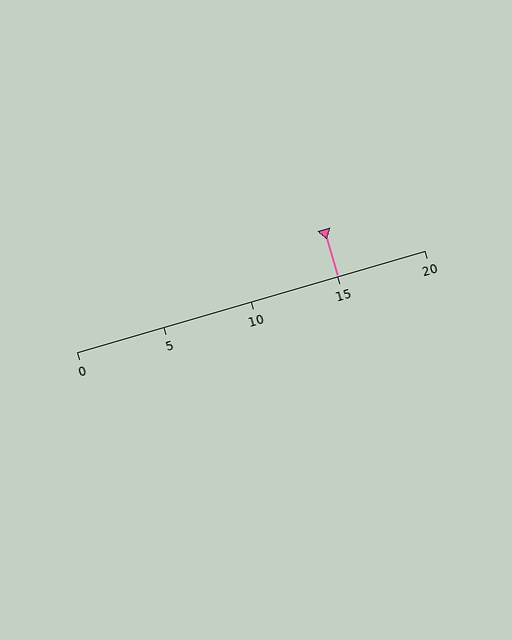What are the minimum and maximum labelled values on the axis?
The axis runs from 0 to 20.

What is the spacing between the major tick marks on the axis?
The major ticks are spaced 5 apart.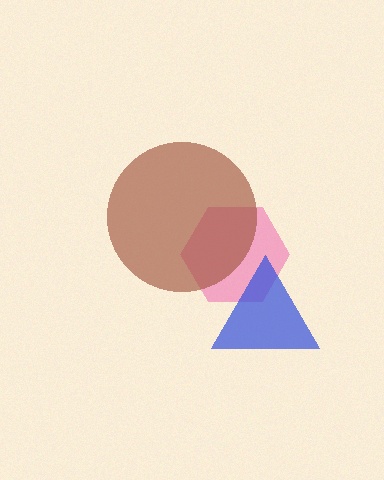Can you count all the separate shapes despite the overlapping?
Yes, there are 3 separate shapes.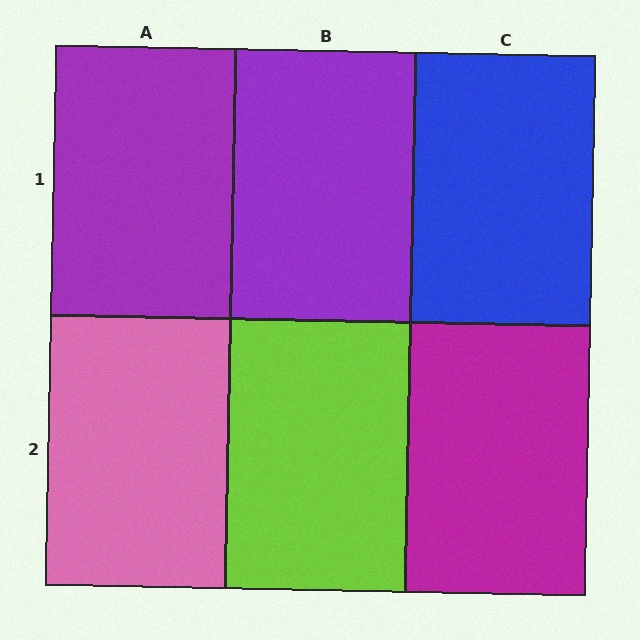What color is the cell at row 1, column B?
Purple.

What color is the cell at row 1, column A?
Purple.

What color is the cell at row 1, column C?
Blue.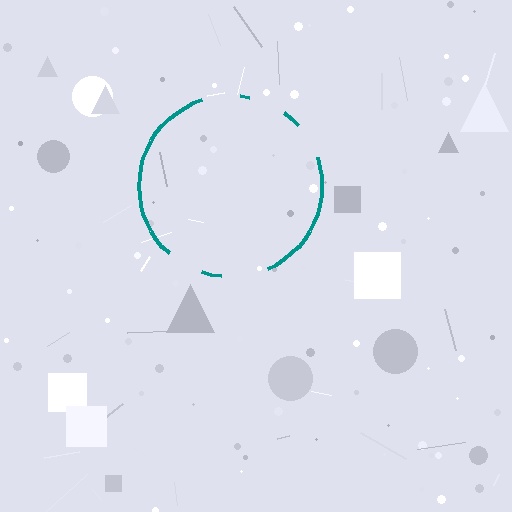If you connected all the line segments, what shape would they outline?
They would outline a circle.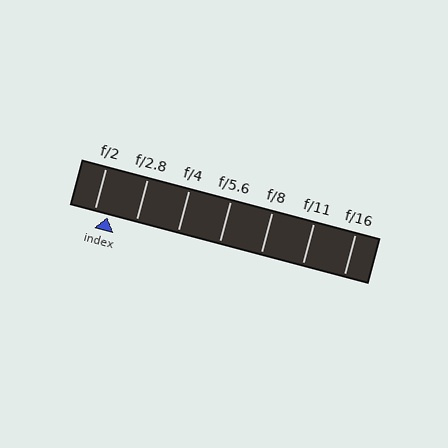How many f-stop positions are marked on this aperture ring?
There are 7 f-stop positions marked.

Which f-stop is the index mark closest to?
The index mark is closest to f/2.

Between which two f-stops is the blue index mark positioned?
The index mark is between f/2 and f/2.8.